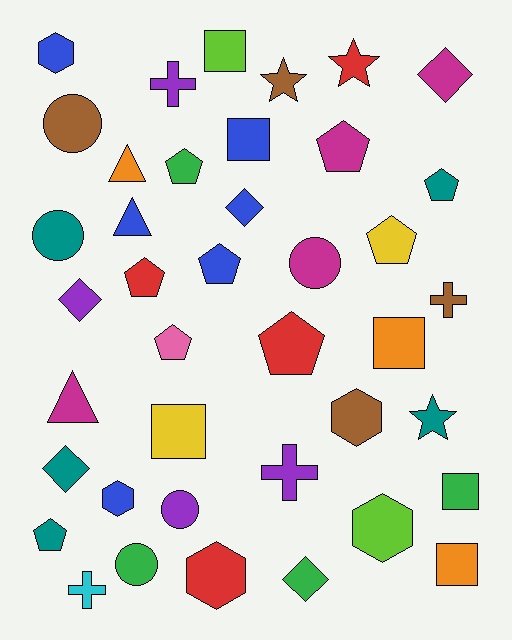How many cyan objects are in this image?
There is 1 cyan object.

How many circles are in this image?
There are 5 circles.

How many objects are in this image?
There are 40 objects.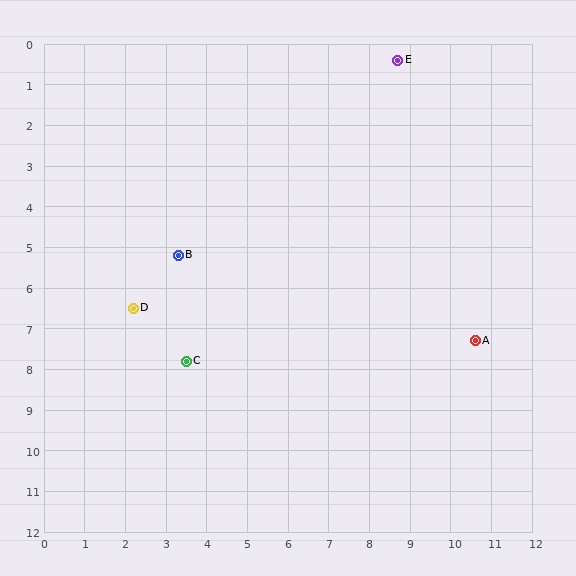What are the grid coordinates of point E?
Point E is at approximately (8.7, 0.4).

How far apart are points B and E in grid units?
Points B and E are about 7.2 grid units apart.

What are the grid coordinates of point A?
Point A is at approximately (10.6, 7.3).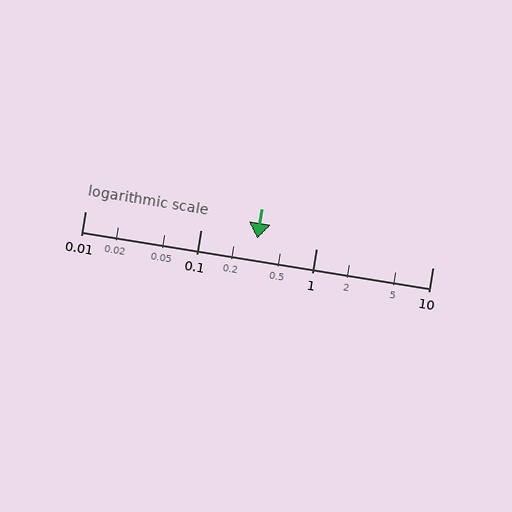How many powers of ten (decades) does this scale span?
The scale spans 3 decades, from 0.01 to 10.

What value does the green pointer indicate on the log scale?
The pointer indicates approximately 0.31.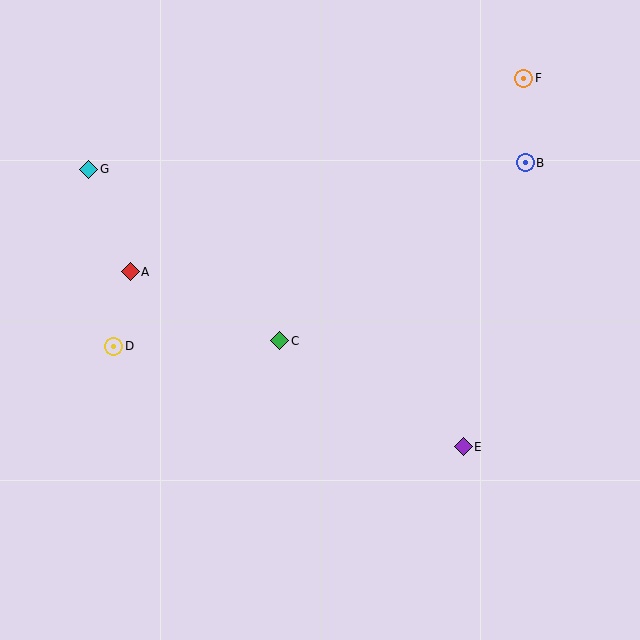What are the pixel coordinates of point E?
Point E is at (463, 447).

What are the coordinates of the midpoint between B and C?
The midpoint between B and C is at (402, 252).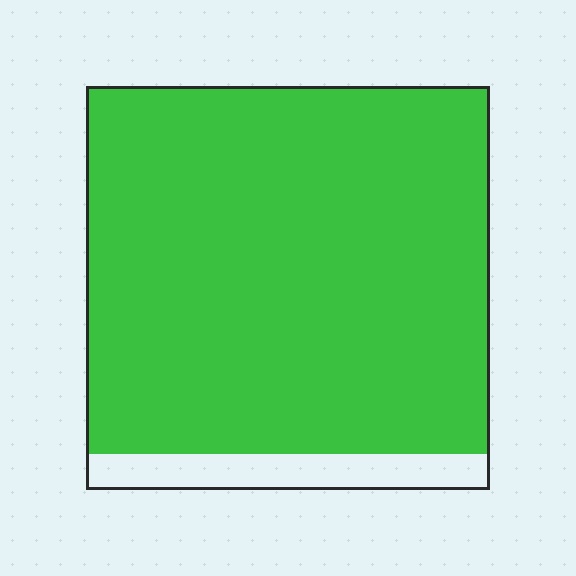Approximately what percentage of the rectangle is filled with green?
Approximately 90%.